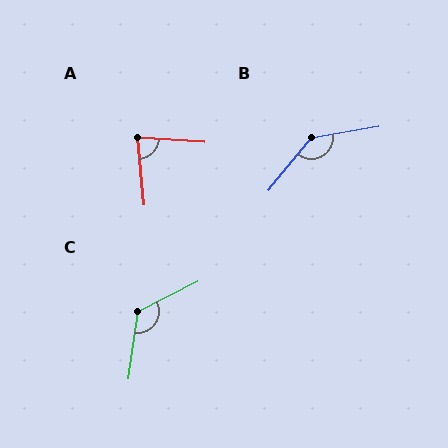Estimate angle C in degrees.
Approximately 125 degrees.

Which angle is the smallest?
A, at approximately 81 degrees.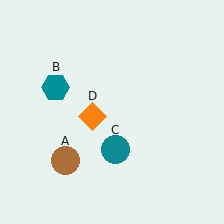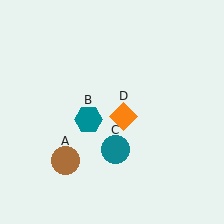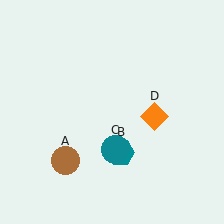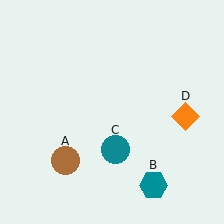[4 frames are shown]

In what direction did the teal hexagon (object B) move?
The teal hexagon (object B) moved down and to the right.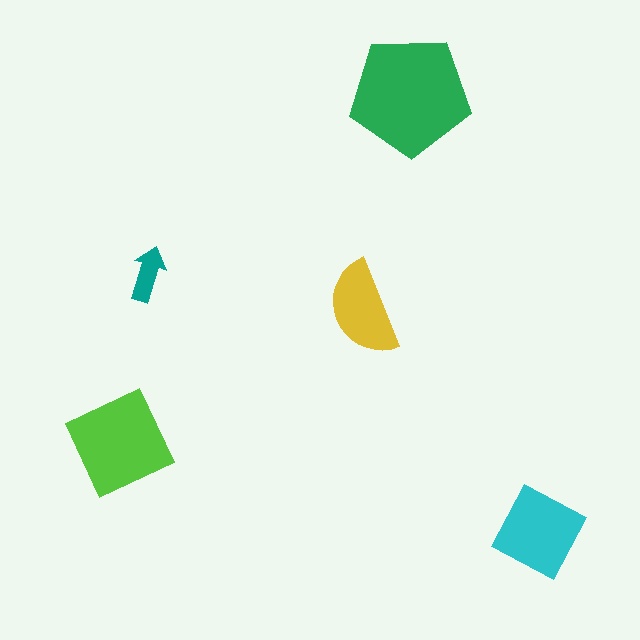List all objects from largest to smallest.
The green pentagon, the lime square, the cyan diamond, the yellow semicircle, the teal arrow.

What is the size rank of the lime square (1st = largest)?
2nd.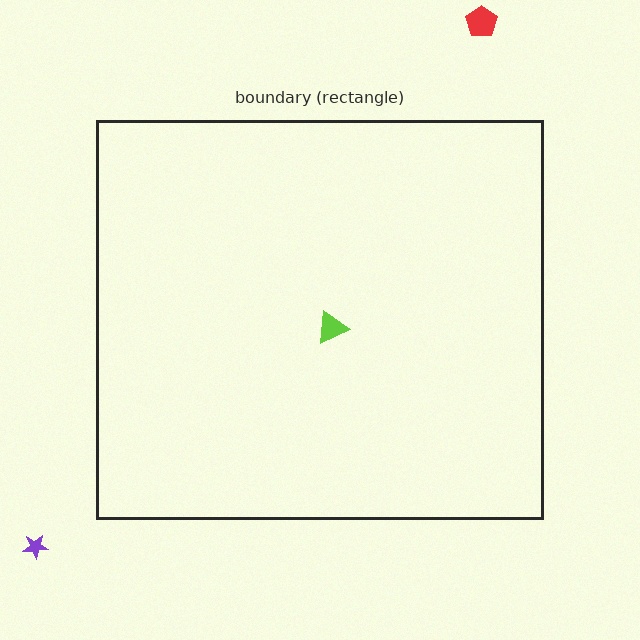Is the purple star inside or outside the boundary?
Outside.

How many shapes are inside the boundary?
1 inside, 2 outside.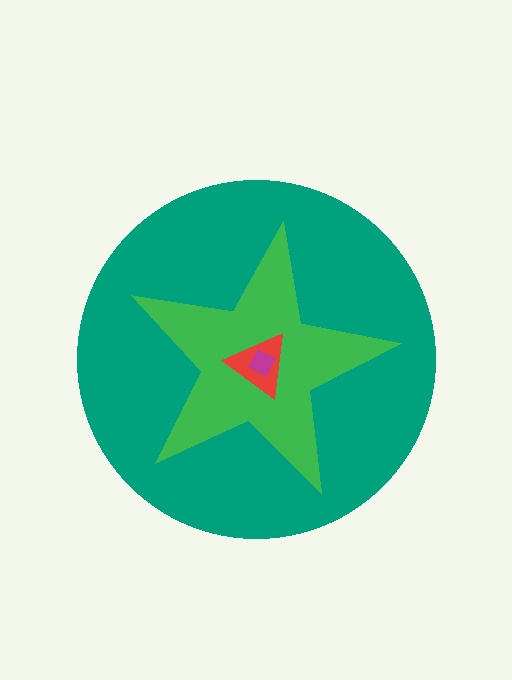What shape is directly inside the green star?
The red triangle.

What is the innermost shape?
The magenta diamond.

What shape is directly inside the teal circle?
The green star.